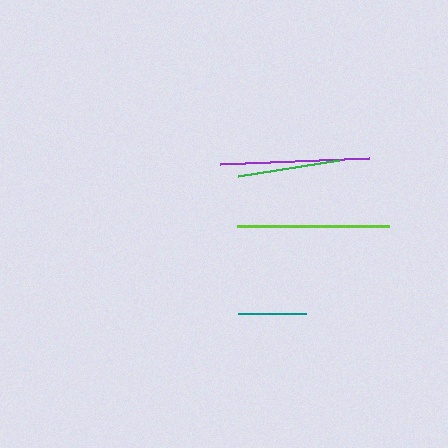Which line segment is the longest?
The lime line is the longest at approximately 152 pixels.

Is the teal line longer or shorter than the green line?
The green line is longer than the teal line.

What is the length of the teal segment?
The teal segment is approximately 68 pixels long.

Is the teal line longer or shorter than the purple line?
The purple line is longer than the teal line.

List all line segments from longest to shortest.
From longest to shortest: lime, purple, green, teal.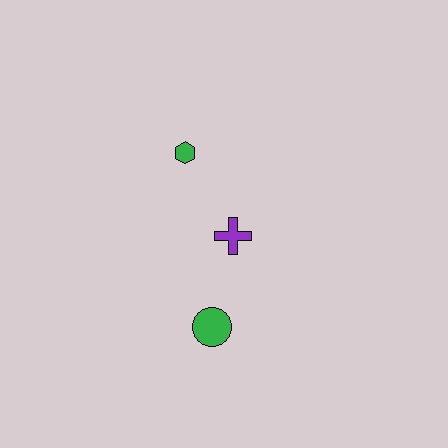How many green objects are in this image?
There are 2 green objects.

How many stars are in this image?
There are no stars.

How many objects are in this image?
There are 3 objects.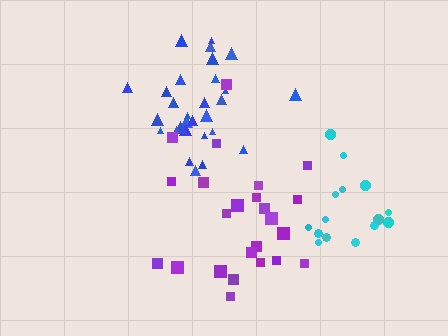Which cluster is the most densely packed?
Blue.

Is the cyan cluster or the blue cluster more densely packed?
Blue.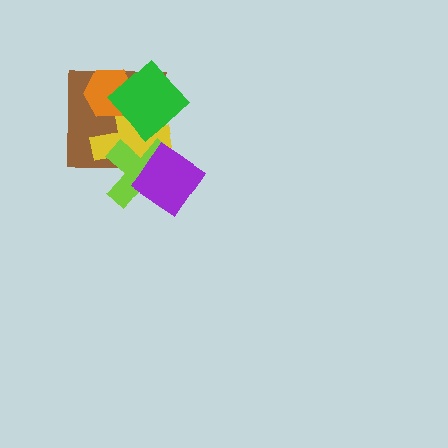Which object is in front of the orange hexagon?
The green diamond is in front of the orange hexagon.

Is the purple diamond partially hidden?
No, no other shape covers it.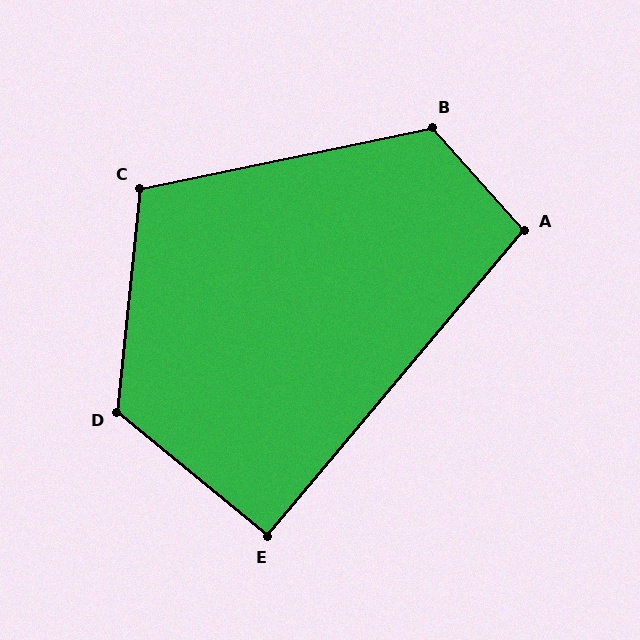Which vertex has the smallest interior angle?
E, at approximately 90 degrees.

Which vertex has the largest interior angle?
D, at approximately 124 degrees.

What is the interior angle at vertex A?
Approximately 98 degrees (obtuse).